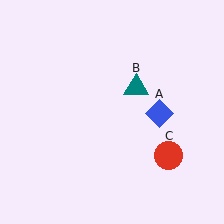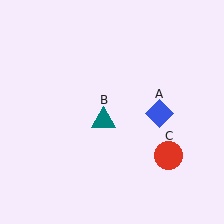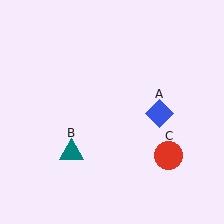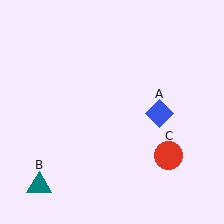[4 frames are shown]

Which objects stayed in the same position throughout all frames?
Blue diamond (object A) and red circle (object C) remained stationary.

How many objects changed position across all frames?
1 object changed position: teal triangle (object B).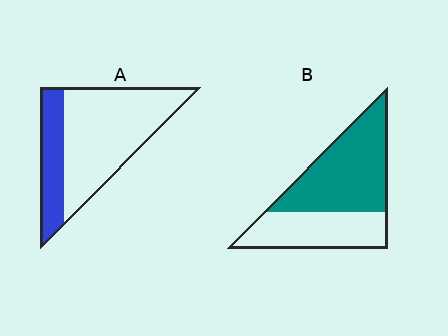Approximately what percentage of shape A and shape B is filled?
A is approximately 30% and B is approximately 60%.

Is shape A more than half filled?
No.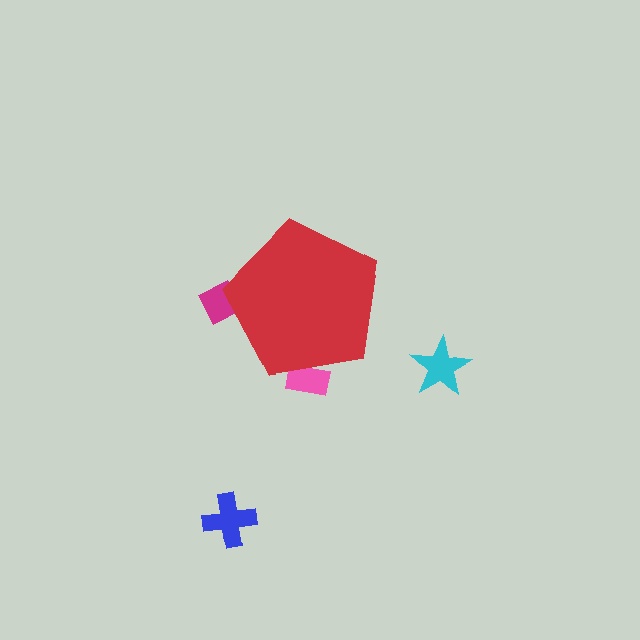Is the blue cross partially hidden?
No, the blue cross is fully visible.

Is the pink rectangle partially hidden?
Yes, the pink rectangle is partially hidden behind the red pentagon.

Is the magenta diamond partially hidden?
Yes, the magenta diamond is partially hidden behind the red pentagon.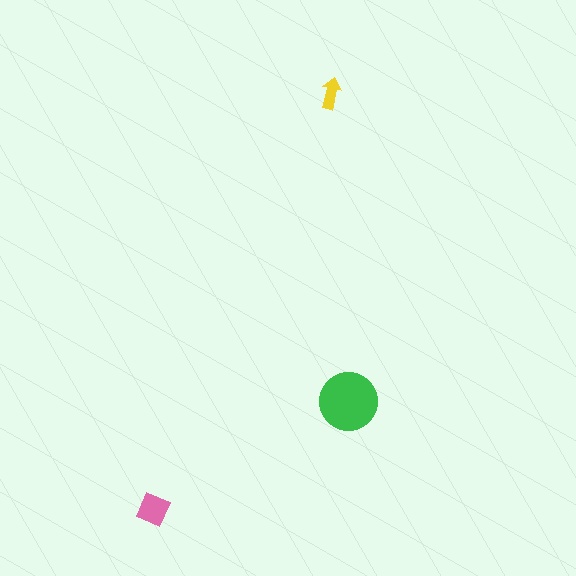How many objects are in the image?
There are 3 objects in the image.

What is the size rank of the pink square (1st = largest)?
2nd.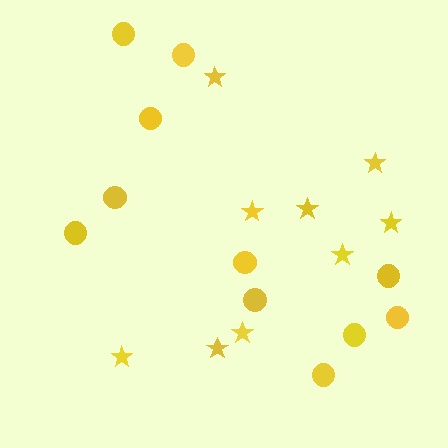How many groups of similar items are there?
There are 2 groups: one group of circles (11) and one group of stars (9).